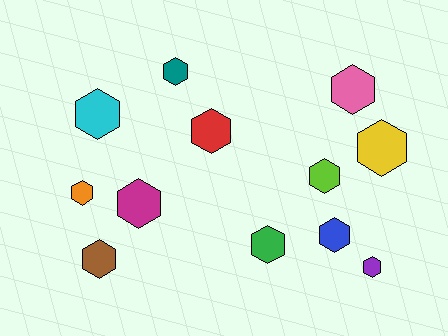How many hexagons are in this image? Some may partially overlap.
There are 12 hexagons.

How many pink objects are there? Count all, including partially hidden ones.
There is 1 pink object.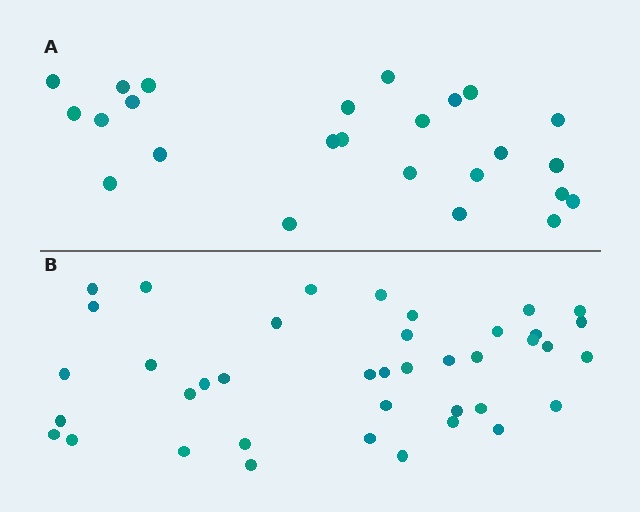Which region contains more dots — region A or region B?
Region B (the bottom region) has more dots.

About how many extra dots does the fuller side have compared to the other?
Region B has approximately 15 more dots than region A.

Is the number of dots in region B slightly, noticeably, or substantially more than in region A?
Region B has substantially more. The ratio is roughly 1.6 to 1.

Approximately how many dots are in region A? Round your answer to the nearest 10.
About 20 dots. (The exact count is 25, which rounds to 20.)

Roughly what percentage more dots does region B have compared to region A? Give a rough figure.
About 60% more.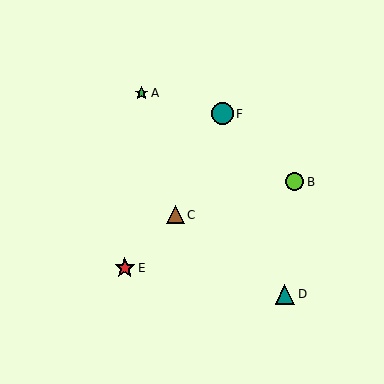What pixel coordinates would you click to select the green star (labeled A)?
Click at (141, 93) to select the green star A.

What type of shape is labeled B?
Shape B is a lime circle.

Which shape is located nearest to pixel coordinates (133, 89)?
The green star (labeled A) at (141, 93) is nearest to that location.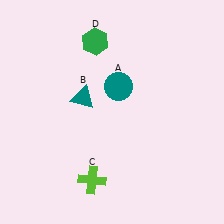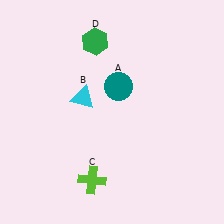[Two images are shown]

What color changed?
The triangle (B) changed from teal in Image 1 to cyan in Image 2.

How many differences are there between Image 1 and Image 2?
There is 1 difference between the two images.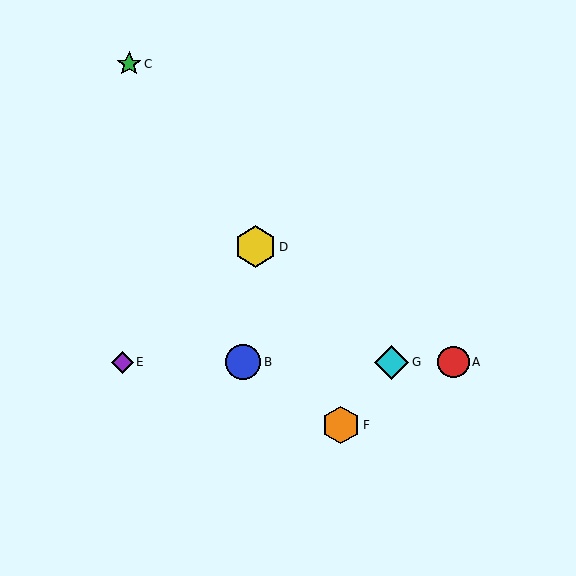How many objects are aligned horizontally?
4 objects (A, B, E, G) are aligned horizontally.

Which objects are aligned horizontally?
Objects A, B, E, G are aligned horizontally.